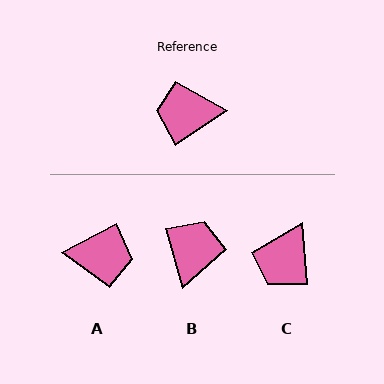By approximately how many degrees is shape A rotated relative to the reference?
Approximately 174 degrees counter-clockwise.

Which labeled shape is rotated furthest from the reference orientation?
A, about 174 degrees away.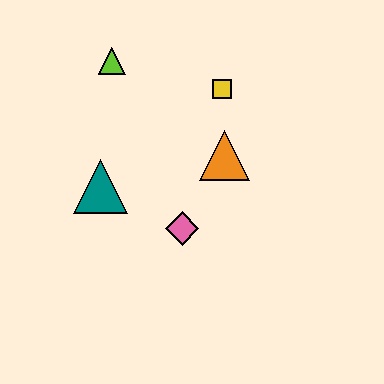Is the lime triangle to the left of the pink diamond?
Yes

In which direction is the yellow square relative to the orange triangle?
The yellow square is above the orange triangle.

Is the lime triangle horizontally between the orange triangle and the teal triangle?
Yes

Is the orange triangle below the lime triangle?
Yes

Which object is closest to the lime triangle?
The yellow square is closest to the lime triangle.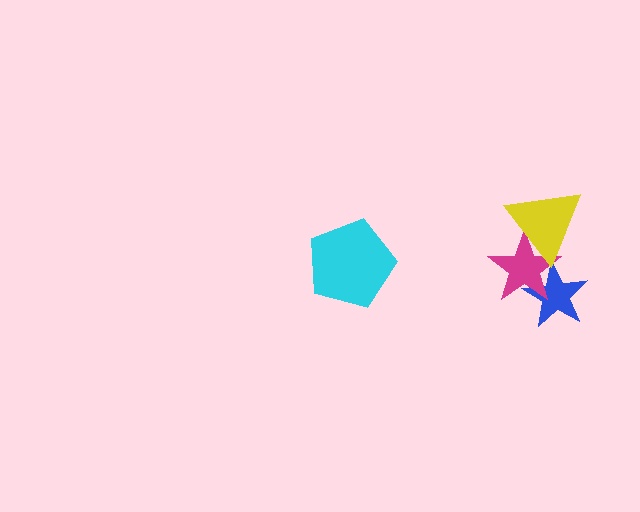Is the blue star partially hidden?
Yes, it is partially covered by another shape.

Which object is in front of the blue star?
The magenta star is in front of the blue star.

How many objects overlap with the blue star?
1 object overlaps with the blue star.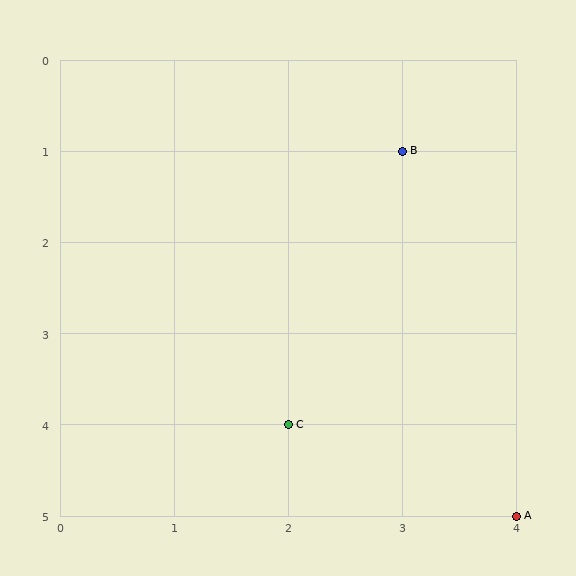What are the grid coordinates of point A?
Point A is at grid coordinates (4, 5).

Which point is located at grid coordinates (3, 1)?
Point B is at (3, 1).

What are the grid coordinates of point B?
Point B is at grid coordinates (3, 1).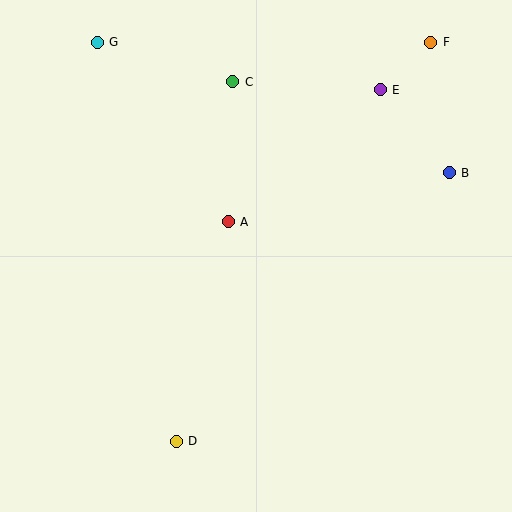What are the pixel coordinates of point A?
Point A is at (228, 222).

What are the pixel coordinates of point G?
Point G is at (97, 42).